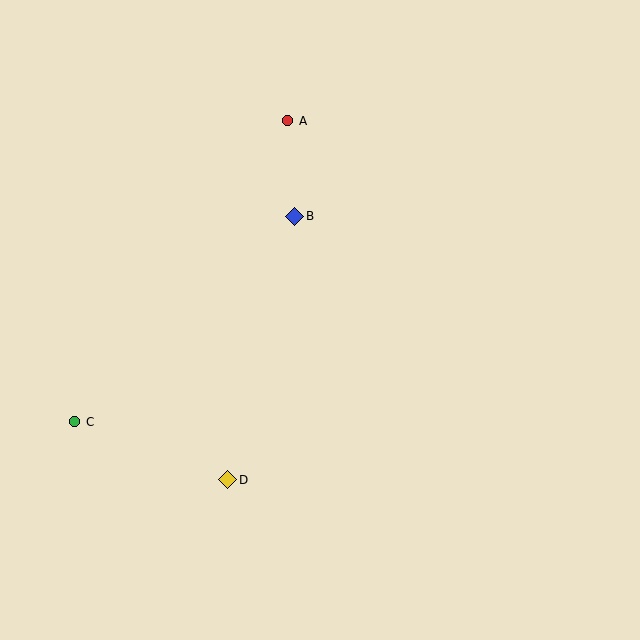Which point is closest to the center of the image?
Point B at (295, 216) is closest to the center.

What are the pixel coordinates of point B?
Point B is at (295, 216).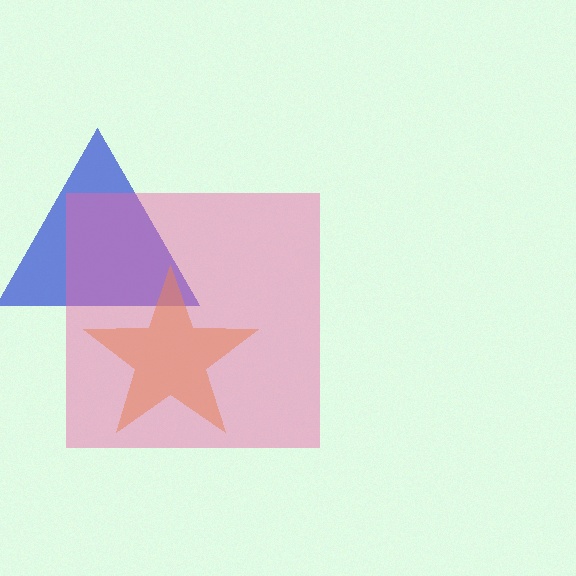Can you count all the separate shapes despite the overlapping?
Yes, there are 3 separate shapes.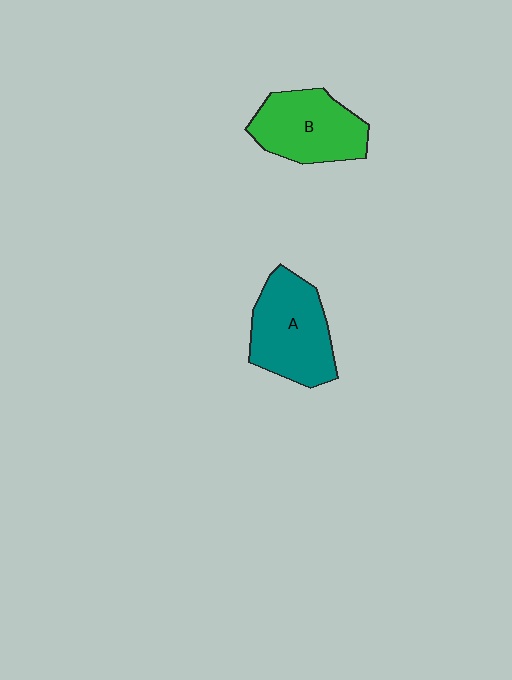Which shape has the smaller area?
Shape B (green).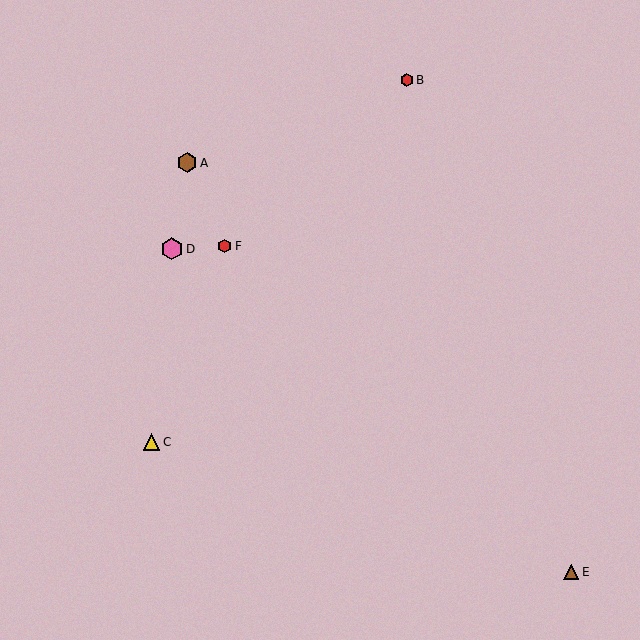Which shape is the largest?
The pink hexagon (labeled D) is the largest.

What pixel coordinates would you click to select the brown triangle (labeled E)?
Click at (571, 572) to select the brown triangle E.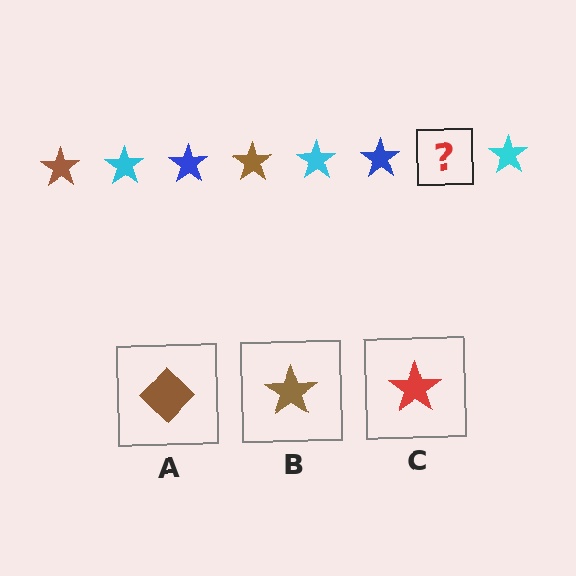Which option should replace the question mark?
Option B.